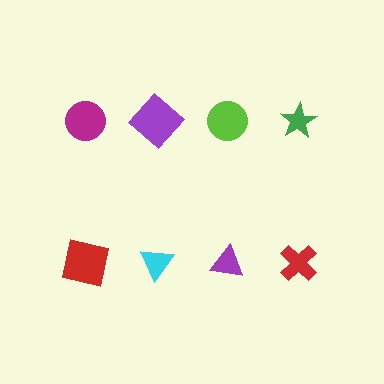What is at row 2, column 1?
A red square.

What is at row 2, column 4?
A red cross.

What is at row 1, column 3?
A lime circle.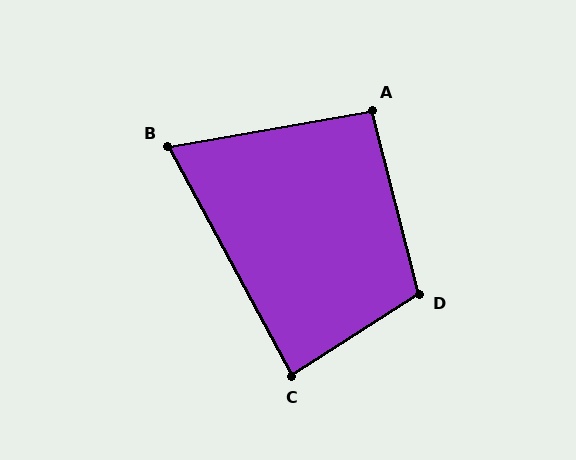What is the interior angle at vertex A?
Approximately 94 degrees (approximately right).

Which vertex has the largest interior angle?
D, at approximately 108 degrees.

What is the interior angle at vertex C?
Approximately 86 degrees (approximately right).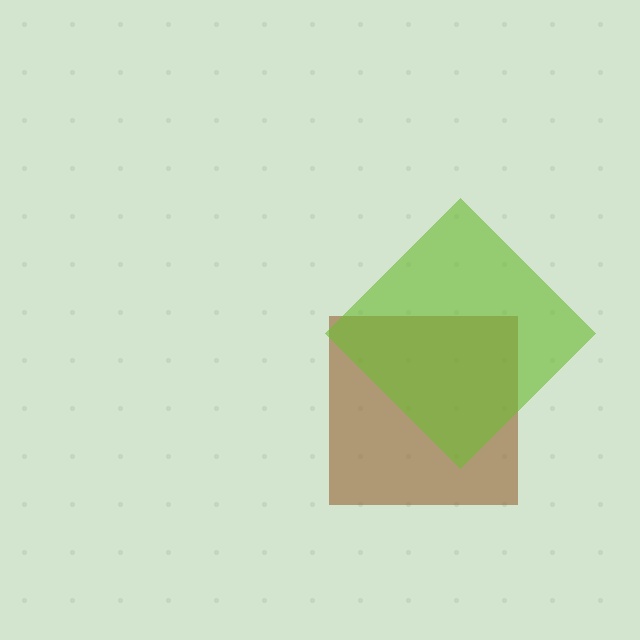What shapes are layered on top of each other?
The layered shapes are: a brown square, a lime diamond.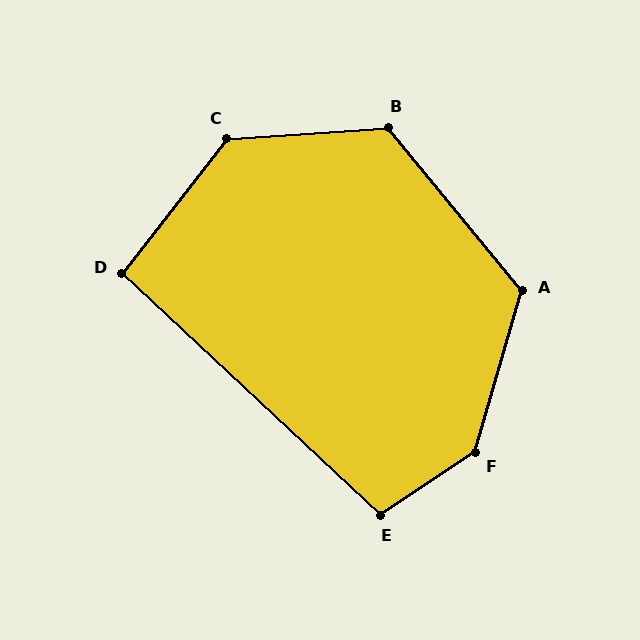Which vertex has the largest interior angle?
F, at approximately 140 degrees.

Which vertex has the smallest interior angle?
D, at approximately 95 degrees.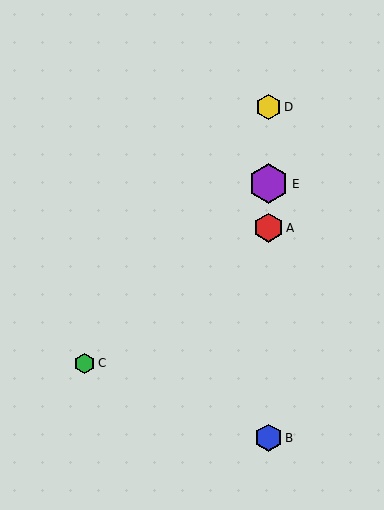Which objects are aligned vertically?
Objects A, B, D, E are aligned vertically.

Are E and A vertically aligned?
Yes, both are at x≈268.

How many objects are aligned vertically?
4 objects (A, B, D, E) are aligned vertically.